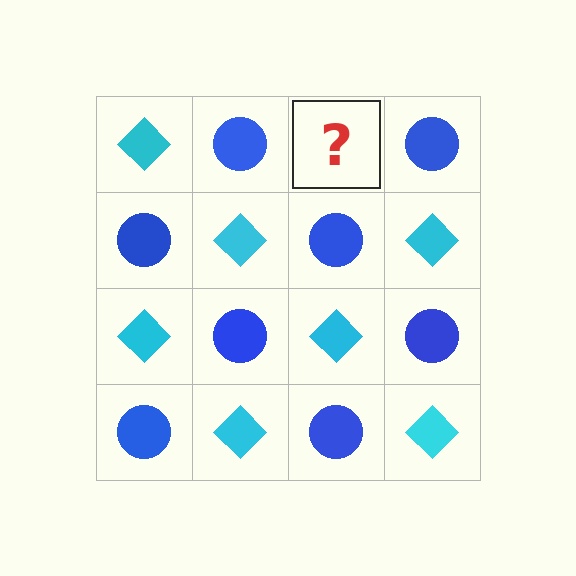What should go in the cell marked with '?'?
The missing cell should contain a cyan diamond.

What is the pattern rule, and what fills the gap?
The rule is that it alternates cyan diamond and blue circle in a checkerboard pattern. The gap should be filled with a cyan diamond.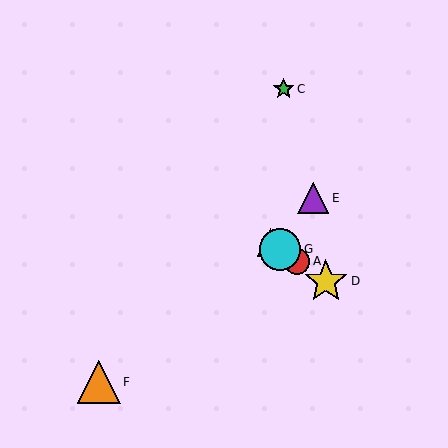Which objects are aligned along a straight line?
Objects A, B, D, G are aligned along a straight line.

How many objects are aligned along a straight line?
4 objects (A, B, D, G) are aligned along a straight line.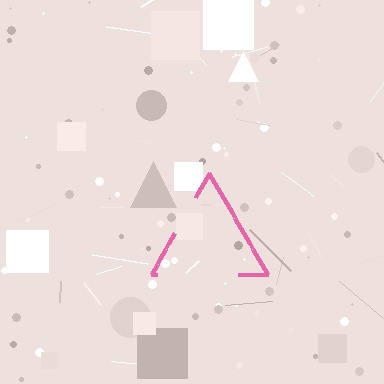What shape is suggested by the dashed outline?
The dashed outline suggests a triangle.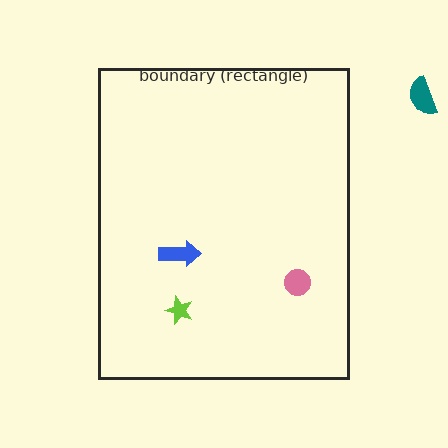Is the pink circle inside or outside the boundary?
Inside.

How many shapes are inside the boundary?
3 inside, 1 outside.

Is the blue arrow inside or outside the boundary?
Inside.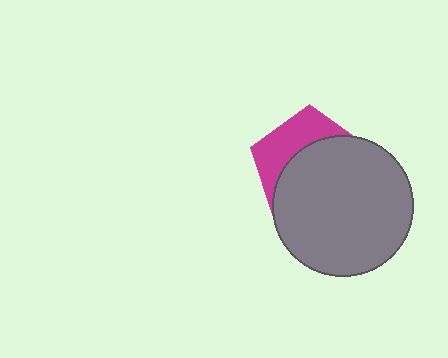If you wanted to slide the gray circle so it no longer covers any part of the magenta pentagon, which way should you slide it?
Slide it toward the lower-right — that is the most direct way to separate the two shapes.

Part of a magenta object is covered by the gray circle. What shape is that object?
It is a pentagon.